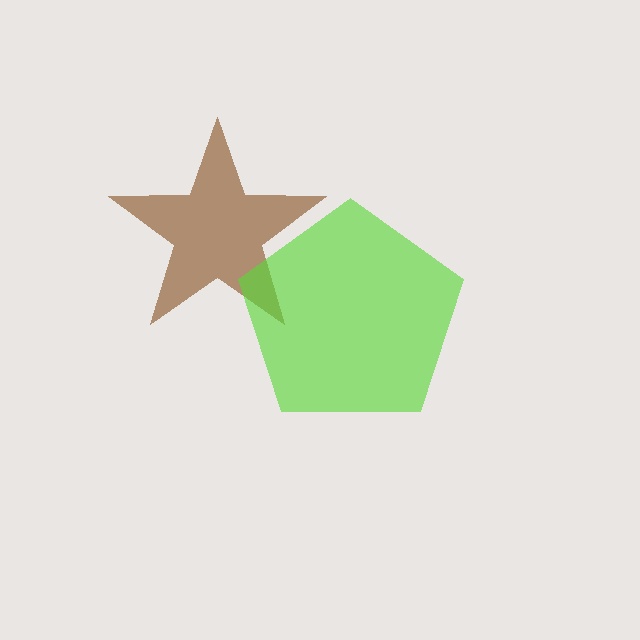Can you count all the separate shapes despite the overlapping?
Yes, there are 2 separate shapes.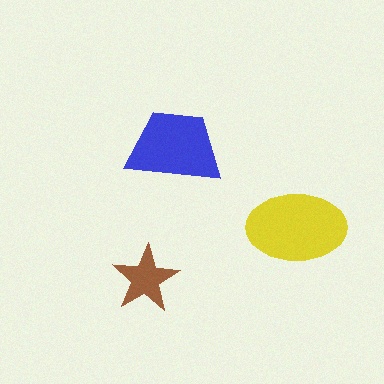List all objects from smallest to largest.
The brown star, the blue trapezoid, the yellow ellipse.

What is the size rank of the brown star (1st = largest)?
3rd.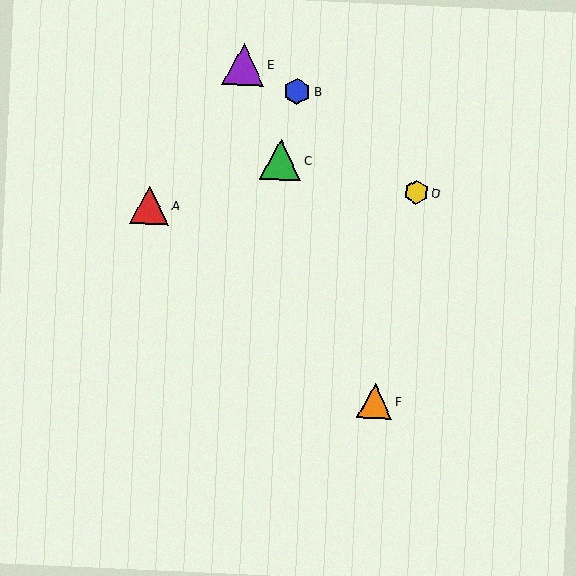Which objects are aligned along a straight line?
Objects C, E, F are aligned along a straight line.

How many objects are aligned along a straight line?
3 objects (C, E, F) are aligned along a straight line.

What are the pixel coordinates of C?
Object C is at (281, 159).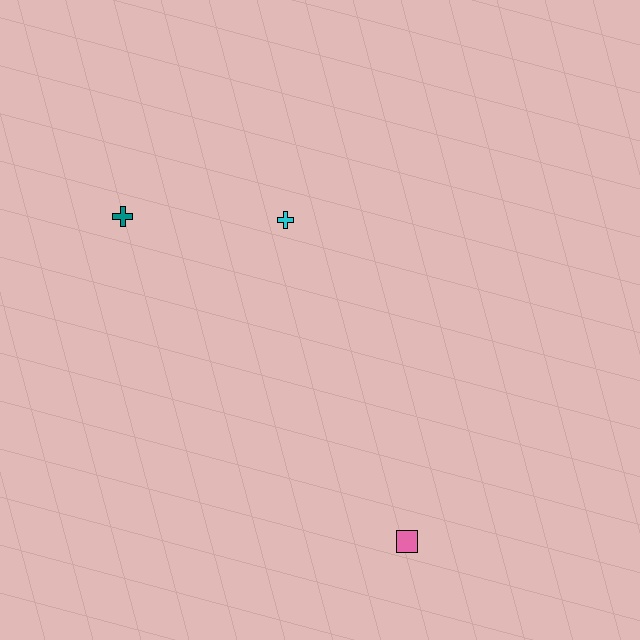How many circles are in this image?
There are no circles.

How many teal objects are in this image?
There is 1 teal object.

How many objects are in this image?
There are 3 objects.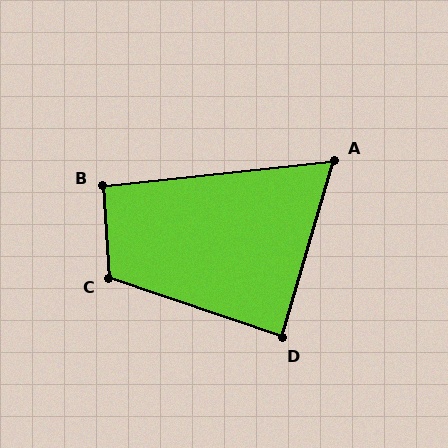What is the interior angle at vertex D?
Approximately 88 degrees (approximately right).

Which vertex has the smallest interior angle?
A, at approximately 68 degrees.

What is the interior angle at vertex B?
Approximately 92 degrees (approximately right).